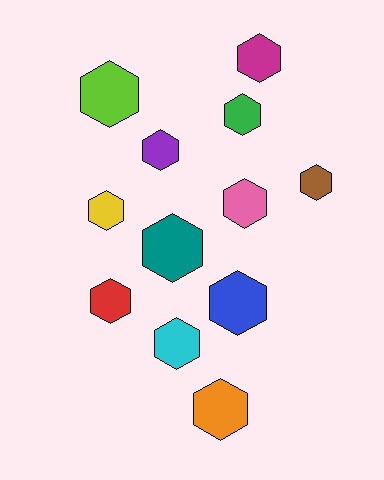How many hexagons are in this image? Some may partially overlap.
There are 12 hexagons.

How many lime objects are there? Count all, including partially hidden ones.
There is 1 lime object.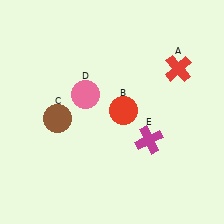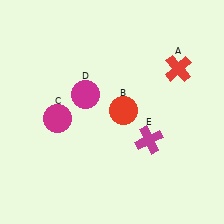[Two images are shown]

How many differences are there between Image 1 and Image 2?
There are 2 differences between the two images.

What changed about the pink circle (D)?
In Image 1, D is pink. In Image 2, it changed to magenta.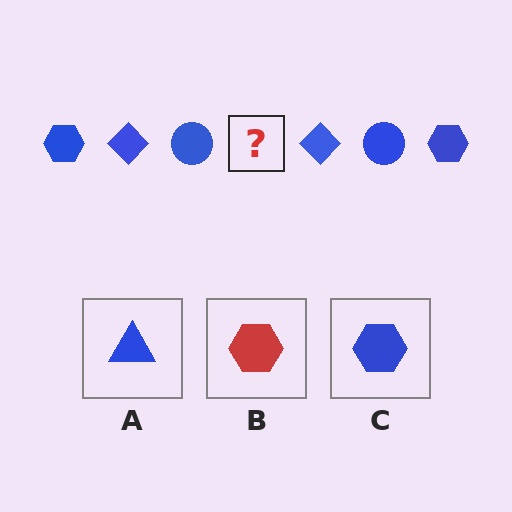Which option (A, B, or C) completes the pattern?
C.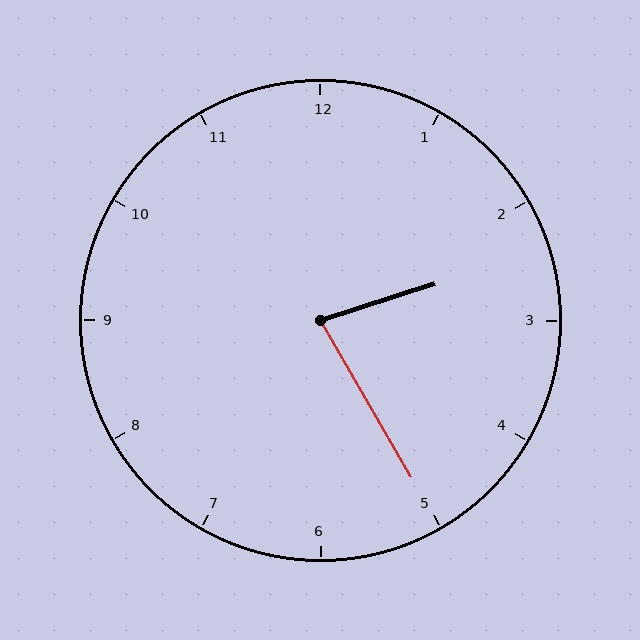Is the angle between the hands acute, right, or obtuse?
It is acute.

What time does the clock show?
2:25.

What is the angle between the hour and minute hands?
Approximately 78 degrees.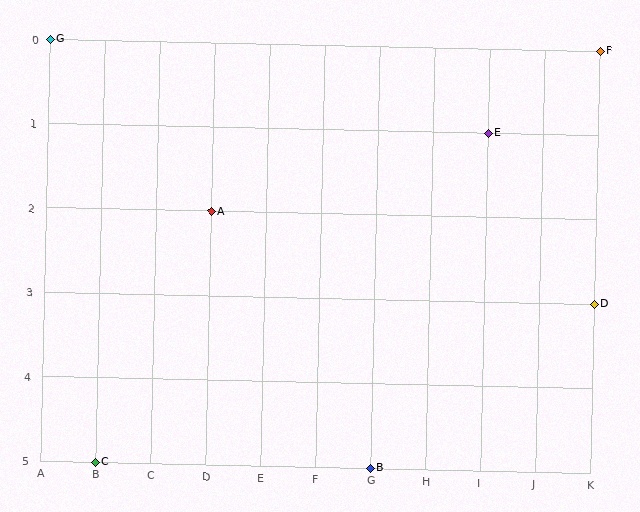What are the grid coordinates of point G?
Point G is at grid coordinates (A, 0).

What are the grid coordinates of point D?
Point D is at grid coordinates (K, 3).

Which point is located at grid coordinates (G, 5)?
Point B is at (G, 5).